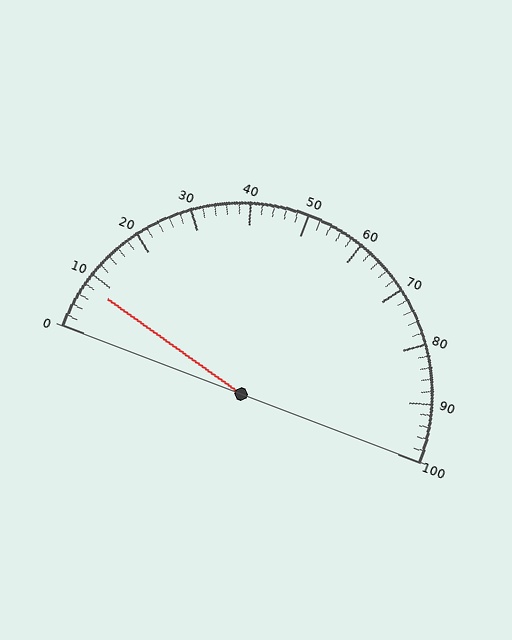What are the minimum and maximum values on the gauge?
The gauge ranges from 0 to 100.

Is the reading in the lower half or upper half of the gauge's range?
The reading is in the lower half of the range (0 to 100).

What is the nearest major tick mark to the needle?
The nearest major tick mark is 10.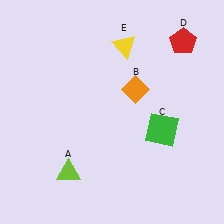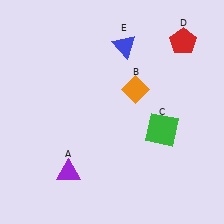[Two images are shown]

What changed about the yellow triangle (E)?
In Image 1, E is yellow. In Image 2, it changed to blue.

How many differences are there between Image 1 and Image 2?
There are 2 differences between the two images.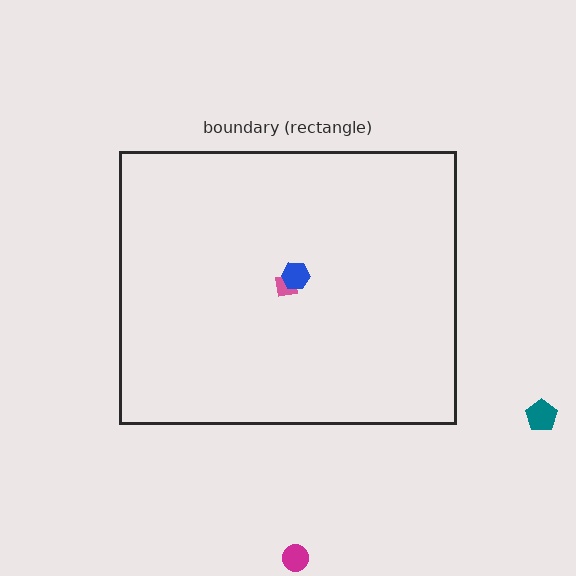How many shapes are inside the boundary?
2 inside, 2 outside.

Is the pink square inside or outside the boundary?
Inside.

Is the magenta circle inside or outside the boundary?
Outside.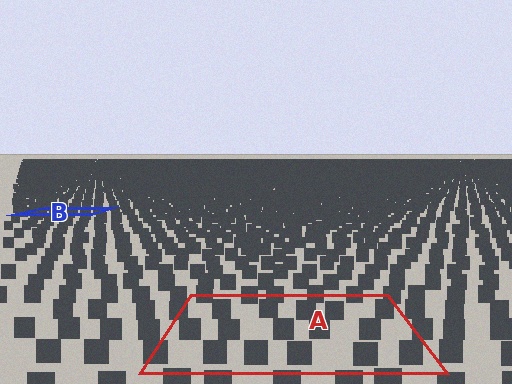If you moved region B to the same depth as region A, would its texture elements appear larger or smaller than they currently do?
They would appear larger. At a closer depth, the same texture elements are projected at a bigger on-screen size.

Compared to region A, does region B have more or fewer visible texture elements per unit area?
Region B has more texture elements per unit area — they are packed more densely because it is farther away.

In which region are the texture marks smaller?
The texture marks are smaller in region B, because it is farther away.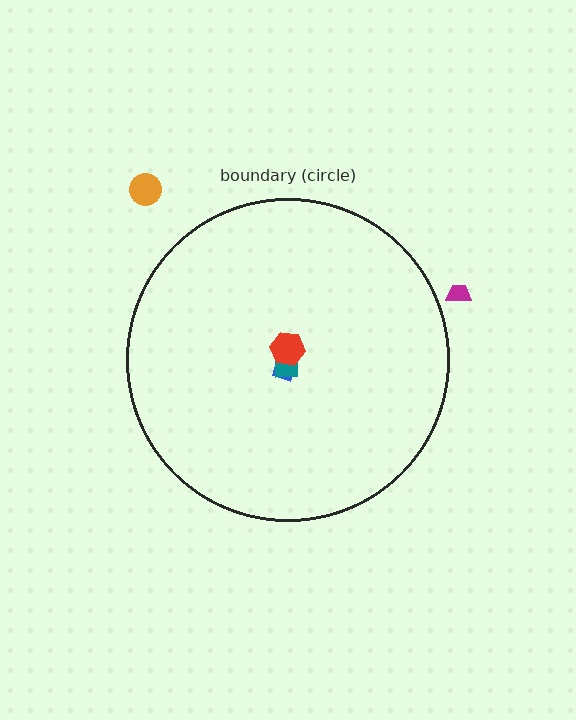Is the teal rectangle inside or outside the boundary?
Inside.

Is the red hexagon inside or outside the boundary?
Inside.